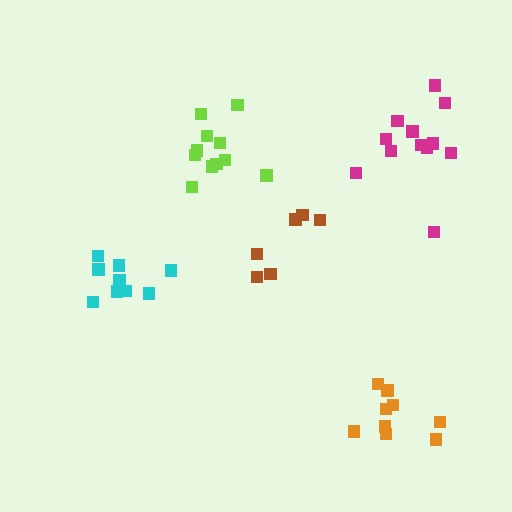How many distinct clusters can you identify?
There are 5 distinct clusters.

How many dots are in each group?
Group 1: 6 dots, Group 2: 9 dots, Group 3: 11 dots, Group 4: 12 dots, Group 5: 9 dots (47 total).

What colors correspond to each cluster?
The clusters are colored: brown, orange, lime, magenta, cyan.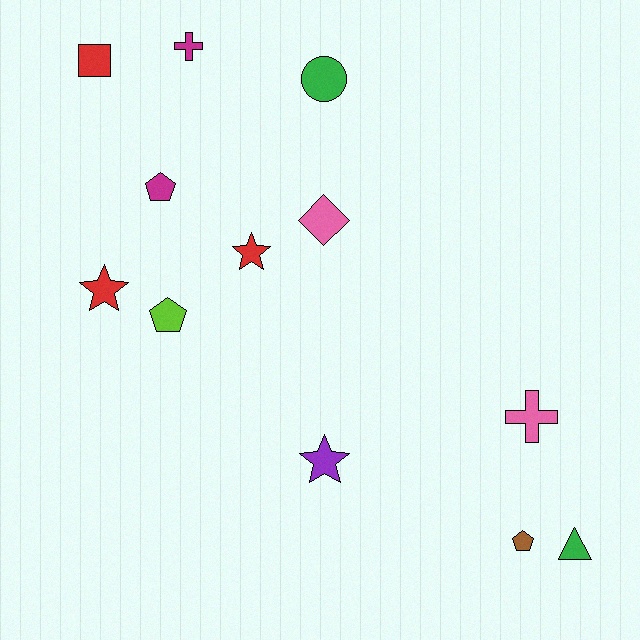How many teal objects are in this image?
There are no teal objects.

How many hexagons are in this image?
There are no hexagons.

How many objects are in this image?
There are 12 objects.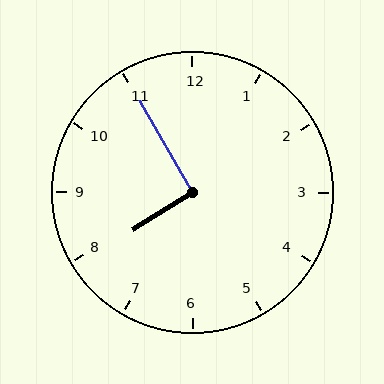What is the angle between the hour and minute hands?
Approximately 92 degrees.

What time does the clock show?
7:55.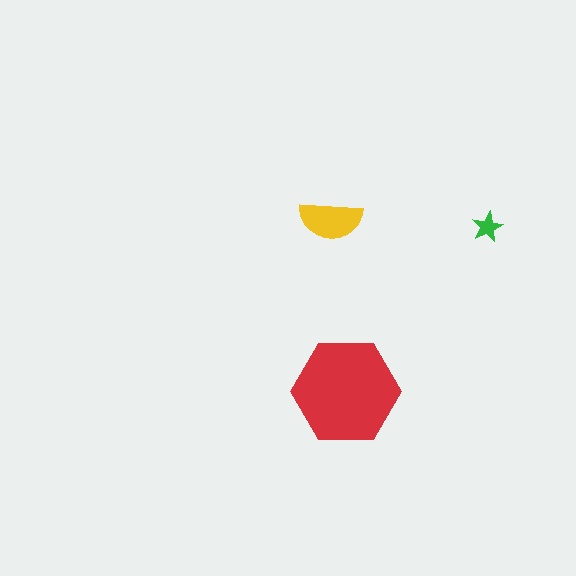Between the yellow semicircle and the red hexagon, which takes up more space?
The red hexagon.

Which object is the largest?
The red hexagon.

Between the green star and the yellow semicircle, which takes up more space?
The yellow semicircle.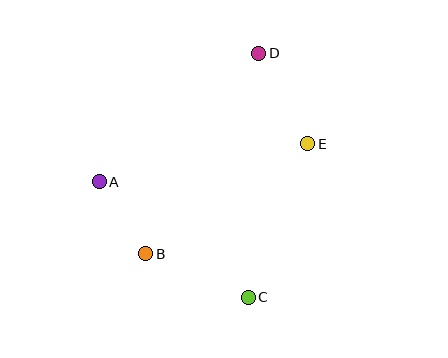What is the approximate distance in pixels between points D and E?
The distance between D and E is approximately 103 pixels.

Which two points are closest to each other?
Points A and B are closest to each other.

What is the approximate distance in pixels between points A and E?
The distance between A and E is approximately 212 pixels.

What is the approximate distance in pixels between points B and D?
The distance between B and D is approximately 230 pixels.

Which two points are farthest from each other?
Points C and D are farthest from each other.